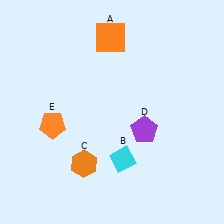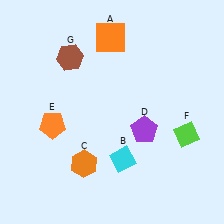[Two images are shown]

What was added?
A lime diamond (F), a brown hexagon (G) were added in Image 2.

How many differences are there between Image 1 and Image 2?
There are 2 differences between the two images.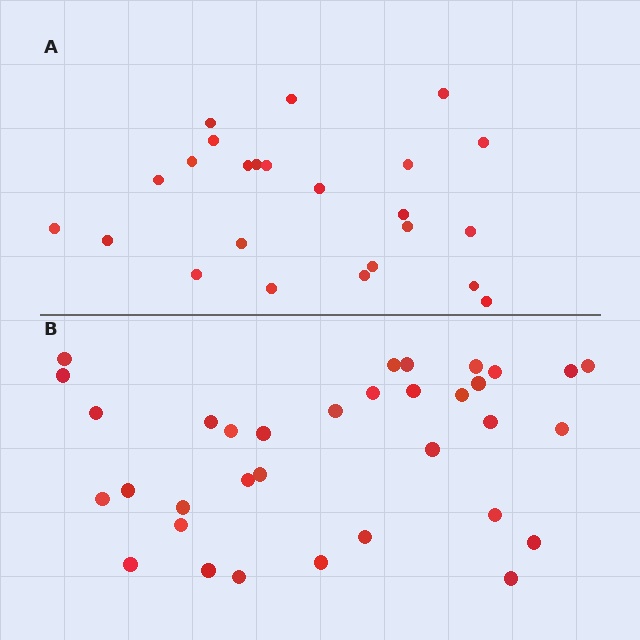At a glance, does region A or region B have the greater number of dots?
Region B (the bottom region) has more dots.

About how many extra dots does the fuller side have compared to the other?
Region B has roughly 10 or so more dots than region A.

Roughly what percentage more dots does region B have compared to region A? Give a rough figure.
About 40% more.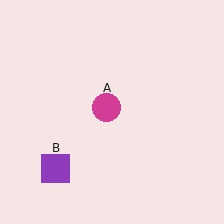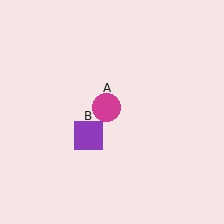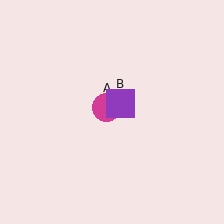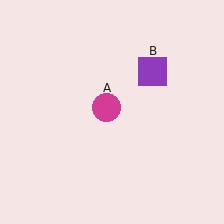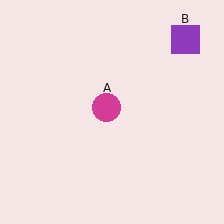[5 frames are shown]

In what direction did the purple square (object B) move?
The purple square (object B) moved up and to the right.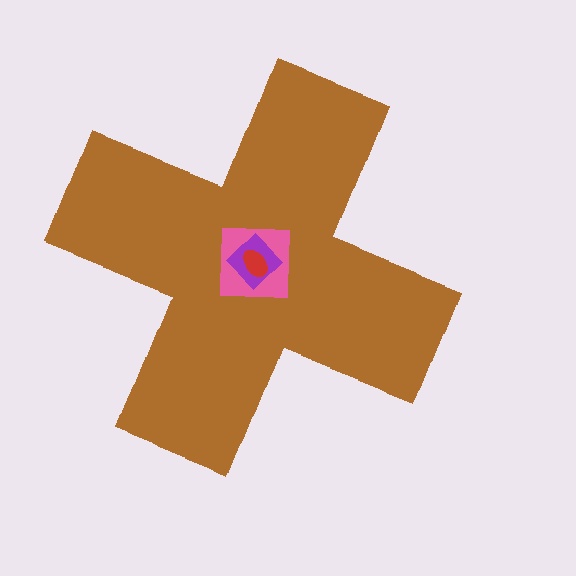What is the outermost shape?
The brown cross.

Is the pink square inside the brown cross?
Yes.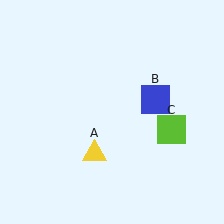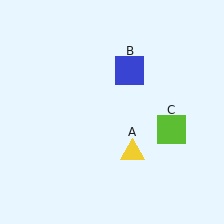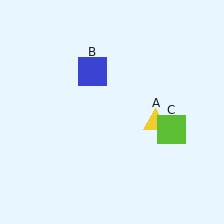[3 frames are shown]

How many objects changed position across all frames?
2 objects changed position: yellow triangle (object A), blue square (object B).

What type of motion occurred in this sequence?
The yellow triangle (object A), blue square (object B) rotated counterclockwise around the center of the scene.